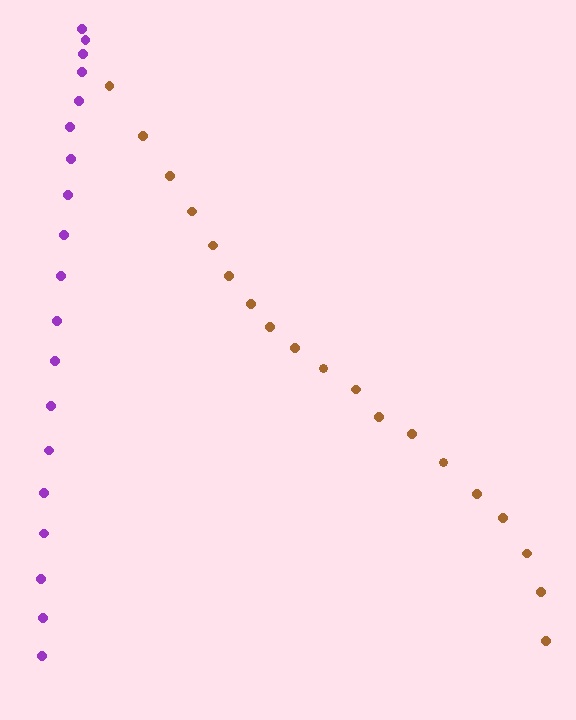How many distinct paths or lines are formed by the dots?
There are 2 distinct paths.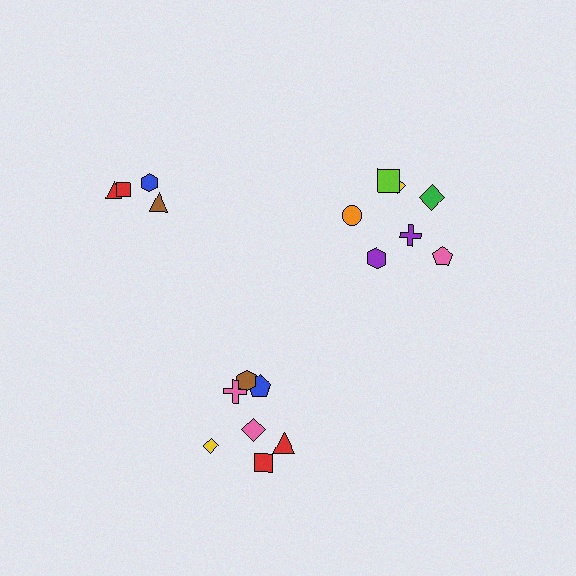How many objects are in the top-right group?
There are 7 objects.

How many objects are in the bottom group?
There are 7 objects.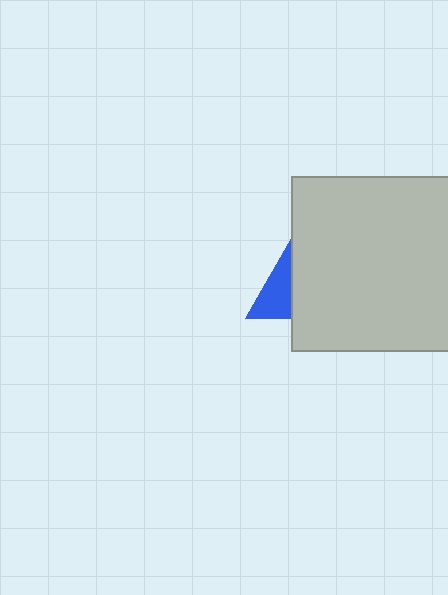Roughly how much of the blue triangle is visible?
A small part of it is visible (roughly 41%).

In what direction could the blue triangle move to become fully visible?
The blue triangle could move left. That would shift it out from behind the light gray rectangle entirely.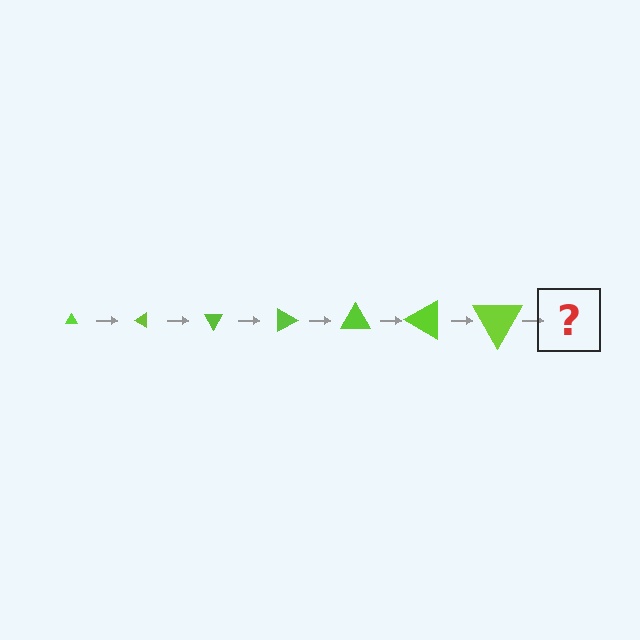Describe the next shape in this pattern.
It should be a triangle, larger than the previous one and rotated 210 degrees from the start.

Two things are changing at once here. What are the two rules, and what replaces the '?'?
The two rules are that the triangle grows larger each step and it rotates 30 degrees each step. The '?' should be a triangle, larger than the previous one and rotated 210 degrees from the start.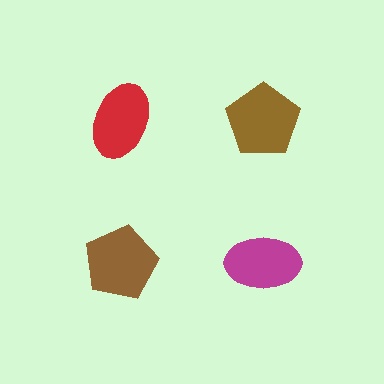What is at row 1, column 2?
A brown pentagon.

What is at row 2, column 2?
A magenta ellipse.